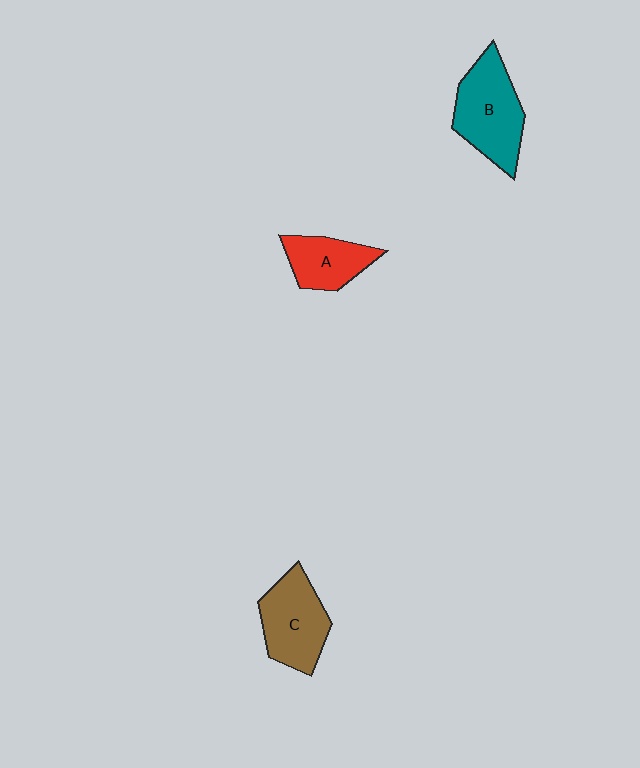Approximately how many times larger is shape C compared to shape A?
Approximately 1.3 times.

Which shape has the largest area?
Shape B (teal).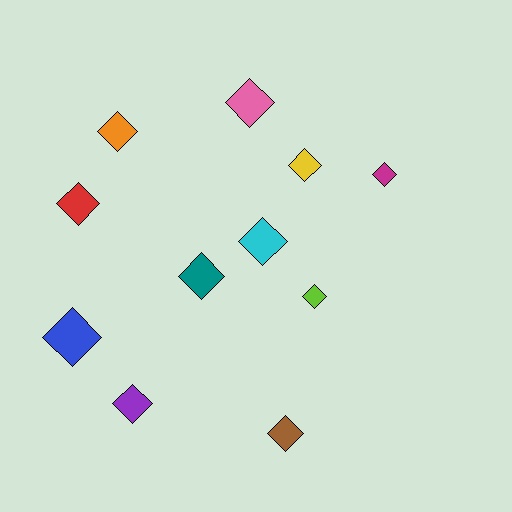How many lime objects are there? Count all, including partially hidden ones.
There is 1 lime object.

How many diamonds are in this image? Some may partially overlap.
There are 11 diamonds.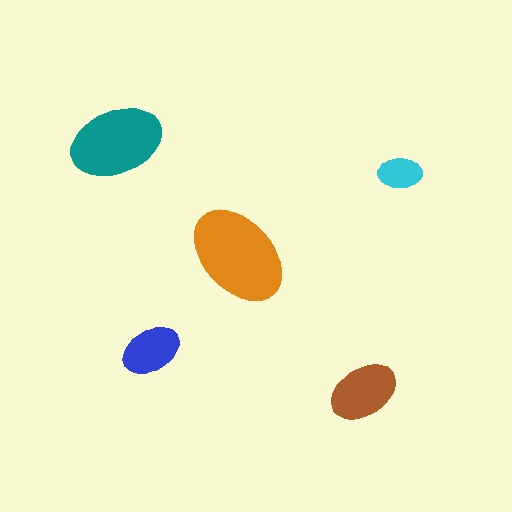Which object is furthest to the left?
The teal ellipse is leftmost.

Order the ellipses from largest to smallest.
the orange one, the teal one, the brown one, the blue one, the cyan one.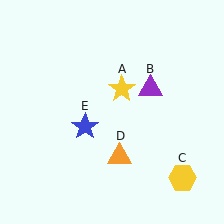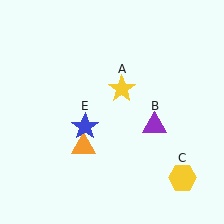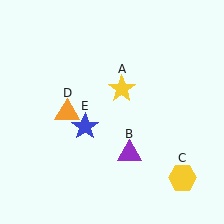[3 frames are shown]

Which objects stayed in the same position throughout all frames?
Yellow star (object A) and yellow hexagon (object C) and blue star (object E) remained stationary.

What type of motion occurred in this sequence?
The purple triangle (object B), orange triangle (object D) rotated clockwise around the center of the scene.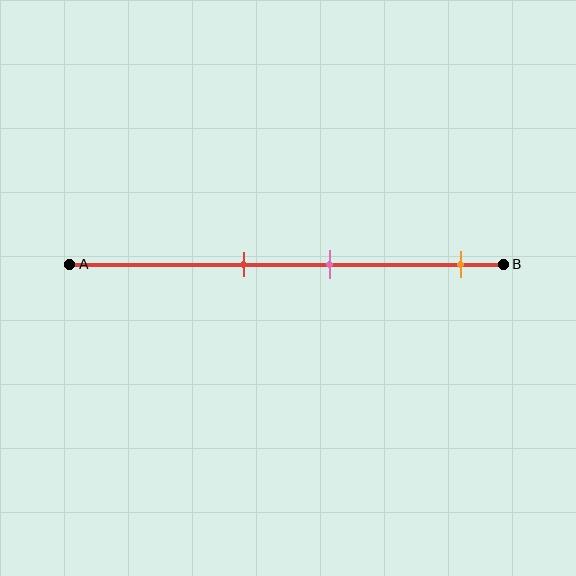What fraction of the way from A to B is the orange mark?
The orange mark is approximately 90% (0.9) of the way from A to B.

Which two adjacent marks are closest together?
The red and pink marks are the closest adjacent pair.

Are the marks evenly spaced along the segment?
No, the marks are not evenly spaced.